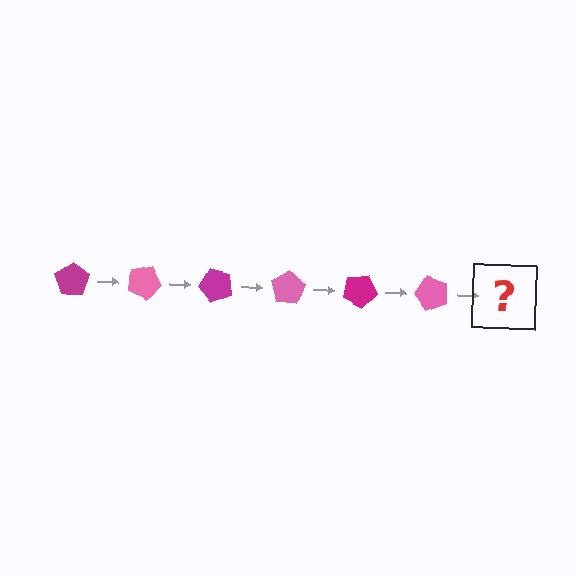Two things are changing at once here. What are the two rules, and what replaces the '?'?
The two rules are that it rotates 25 degrees each step and the color cycles through magenta and pink. The '?' should be a magenta pentagon, rotated 150 degrees from the start.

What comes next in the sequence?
The next element should be a magenta pentagon, rotated 150 degrees from the start.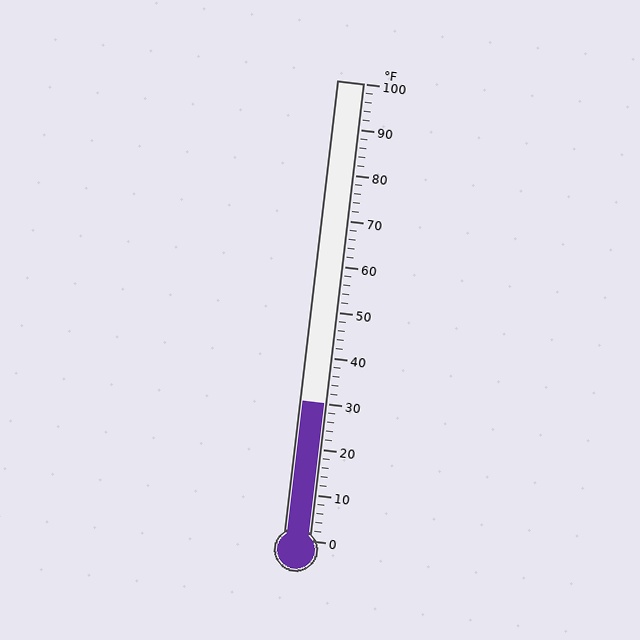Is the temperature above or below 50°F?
The temperature is below 50°F.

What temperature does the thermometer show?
The thermometer shows approximately 30°F.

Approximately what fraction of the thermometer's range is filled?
The thermometer is filled to approximately 30% of its range.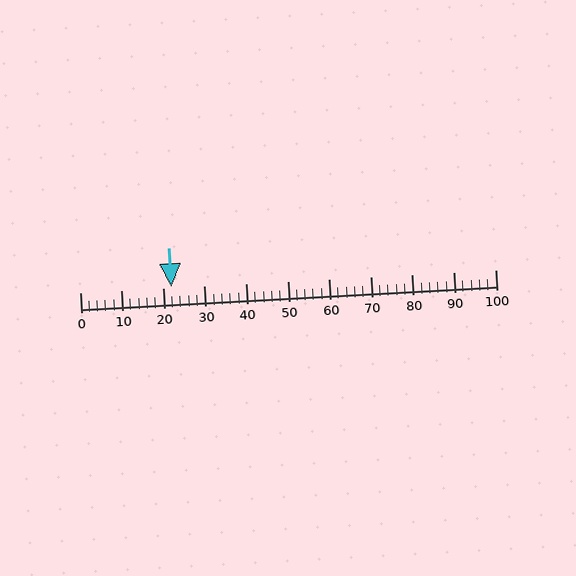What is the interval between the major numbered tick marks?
The major tick marks are spaced 10 units apart.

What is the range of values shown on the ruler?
The ruler shows values from 0 to 100.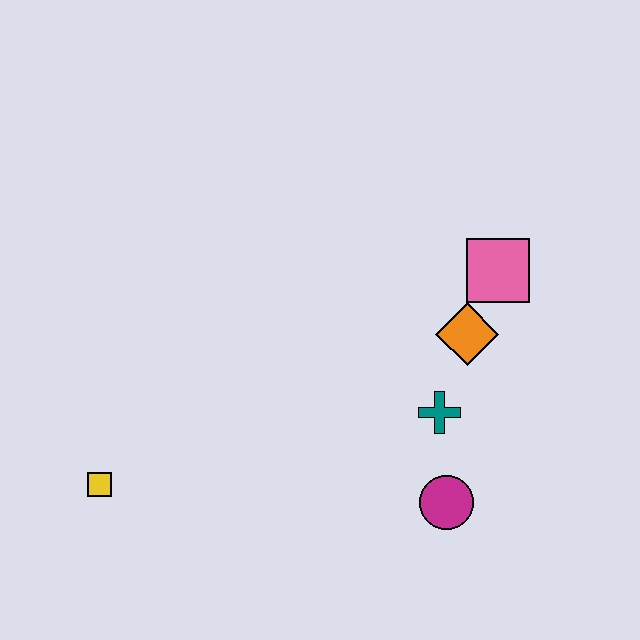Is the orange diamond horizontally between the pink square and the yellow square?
Yes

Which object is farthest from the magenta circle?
The yellow square is farthest from the magenta circle.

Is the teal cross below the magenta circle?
No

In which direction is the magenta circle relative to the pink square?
The magenta circle is below the pink square.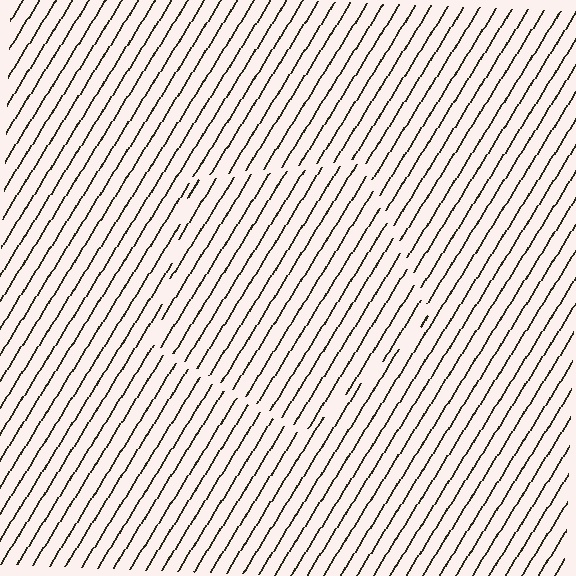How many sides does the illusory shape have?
5 sides — the line-ends trace a pentagon.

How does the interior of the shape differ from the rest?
The interior of the shape contains the same grating, shifted by half a period — the contour is defined by the phase discontinuity where line-ends from the inner and outer gratings abut.